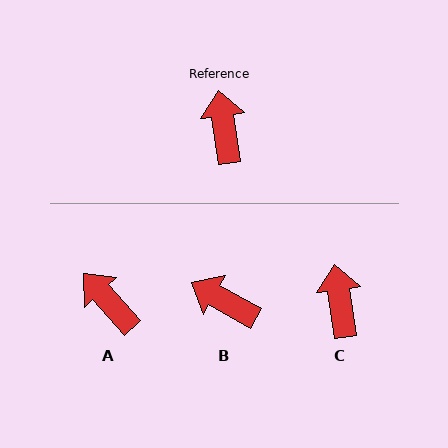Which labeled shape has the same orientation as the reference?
C.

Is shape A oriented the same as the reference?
No, it is off by about 34 degrees.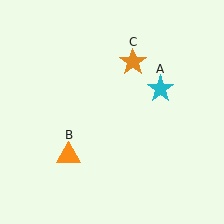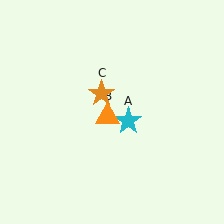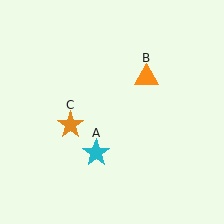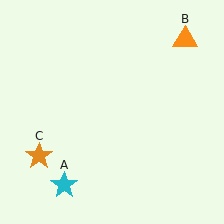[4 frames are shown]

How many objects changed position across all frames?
3 objects changed position: cyan star (object A), orange triangle (object B), orange star (object C).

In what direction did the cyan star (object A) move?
The cyan star (object A) moved down and to the left.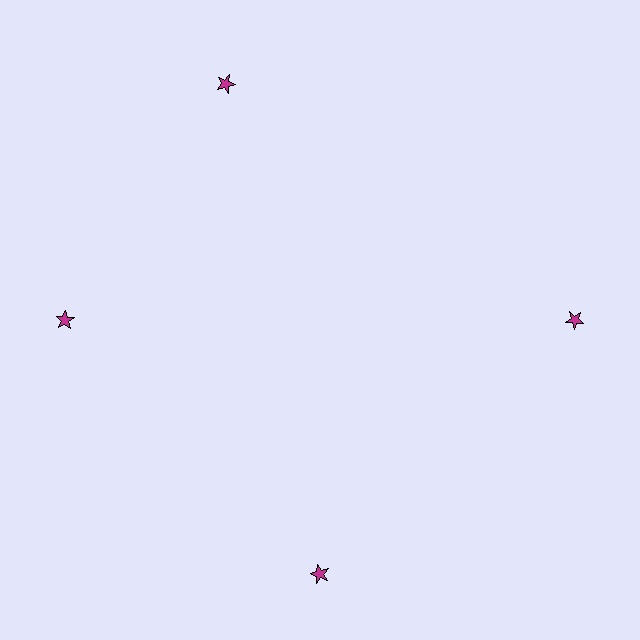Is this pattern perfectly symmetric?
No. The 4 magenta stars are arranged in a ring, but one element near the 12 o'clock position is rotated out of alignment along the ring, breaking the 4-fold rotational symmetry.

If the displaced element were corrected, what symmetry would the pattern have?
It would have 4-fold rotational symmetry — the pattern would map onto itself every 90 degrees.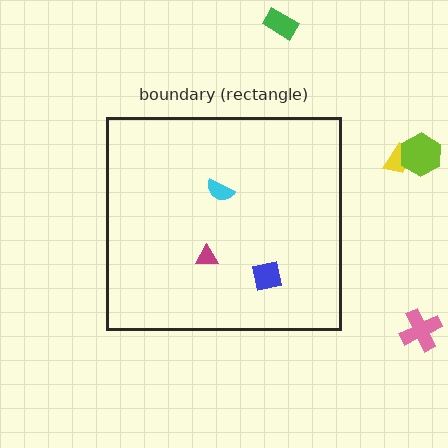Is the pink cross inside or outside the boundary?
Outside.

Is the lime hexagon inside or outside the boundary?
Outside.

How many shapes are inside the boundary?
3 inside, 4 outside.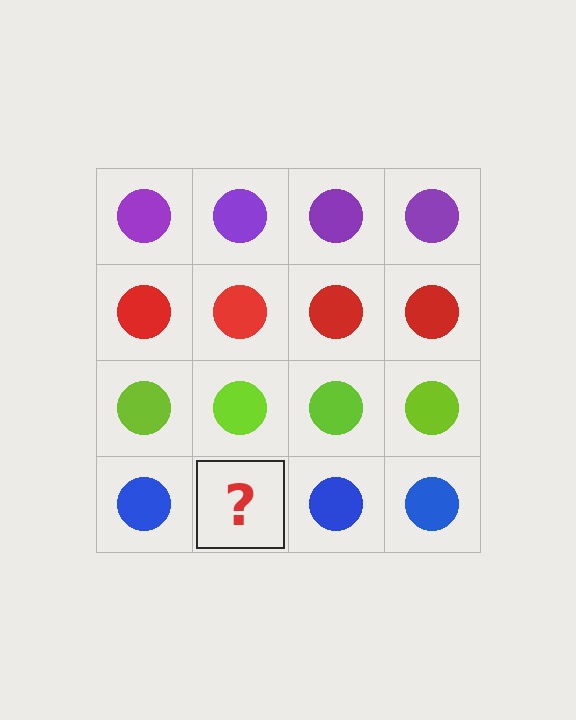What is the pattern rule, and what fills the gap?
The rule is that each row has a consistent color. The gap should be filled with a blue circle.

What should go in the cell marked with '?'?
The missing cell should contain a blue circle.